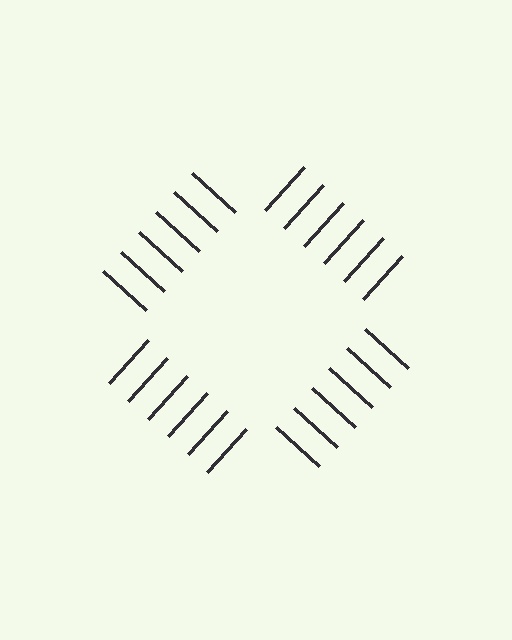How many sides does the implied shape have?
4 sides — the line-ends trace a square.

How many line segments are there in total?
24 — 6 along each of the 4 edges.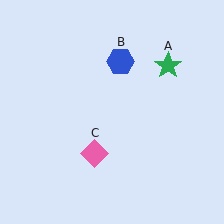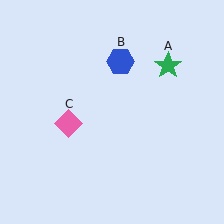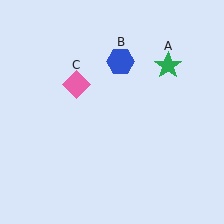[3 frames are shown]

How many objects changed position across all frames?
1 object changed position: pink diamond (object C).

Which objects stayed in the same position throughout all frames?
Green star (object A) and blue hexagon (object B) remained stationary.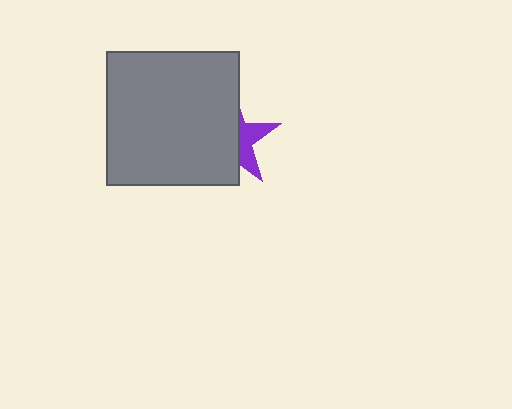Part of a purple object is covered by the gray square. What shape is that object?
It is a star.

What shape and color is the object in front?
The object in front is a gray square.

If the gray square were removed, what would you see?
You would see the complete purple star.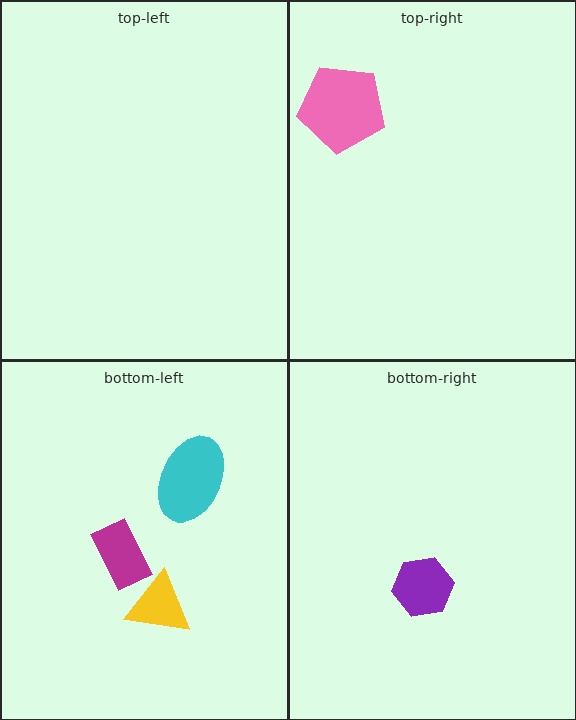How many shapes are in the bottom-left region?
3.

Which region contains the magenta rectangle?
The bottom-left region.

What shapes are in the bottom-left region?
The magenta rectangle, the cyan ellipse, the yellow triangle.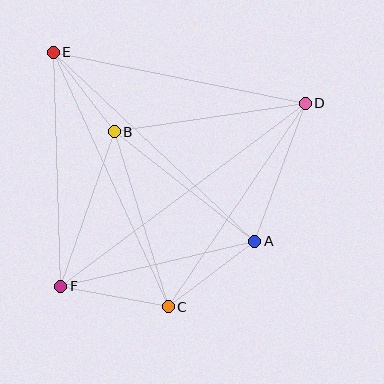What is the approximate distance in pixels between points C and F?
The distance between C and F is approximately 109 pixels.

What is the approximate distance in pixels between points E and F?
The distance between E and F is approximately 234 pixels.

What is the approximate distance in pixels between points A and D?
The distance between A and D is approximately 147 pixels.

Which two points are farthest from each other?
Points D and F are farthest from each other.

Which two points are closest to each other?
Points B and E are closest to each other.